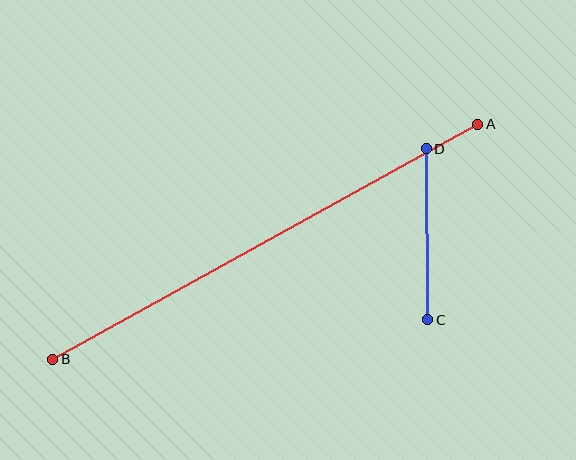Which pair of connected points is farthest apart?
Points A and B are farthest apart.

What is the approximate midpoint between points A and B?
The midpoint is at approximately (265, 242) pixels.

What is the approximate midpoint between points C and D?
The midpoint is at approximately (427, 234) pixels.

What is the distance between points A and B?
The distance is approximately 486 pixels.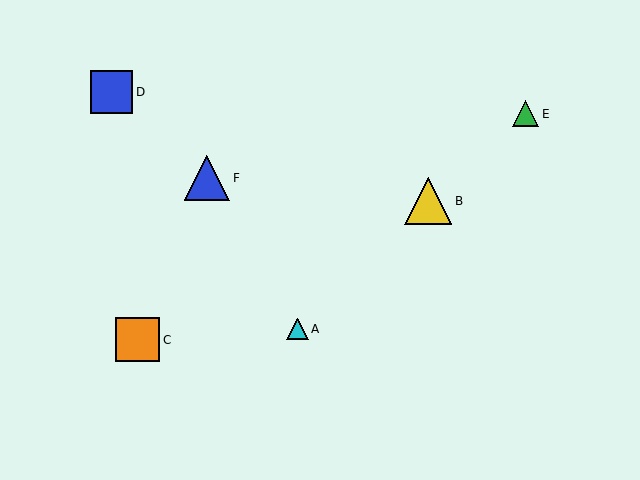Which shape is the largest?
The yellow triangle (labeled B) is the largest.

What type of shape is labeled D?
Shape D is a blue square.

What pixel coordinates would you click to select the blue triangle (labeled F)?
Click at (207, 178) to select the blue triangle F.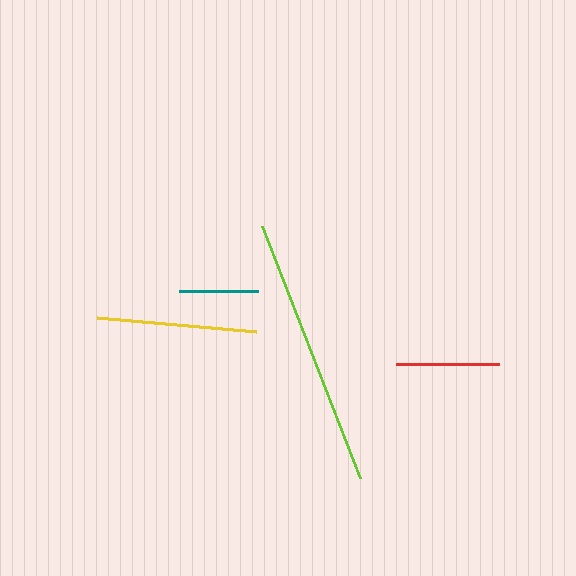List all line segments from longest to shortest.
From longest to shortest: lime, yellow, red, teal.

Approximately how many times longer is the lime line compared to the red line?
The lime line is approximately 2.6 times the length of the red line.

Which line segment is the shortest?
The teal line is the shortest at approximately 79 pixels.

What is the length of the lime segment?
The lime segment is approximately 270 pixels long.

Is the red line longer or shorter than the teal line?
The red line is longer than the teal line.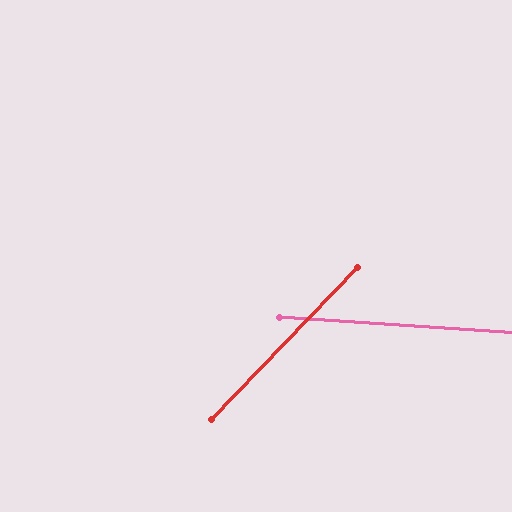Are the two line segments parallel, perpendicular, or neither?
Neither parallel nor perpendicular — they differ by about 50°.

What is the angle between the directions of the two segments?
Approximately 50 degrees.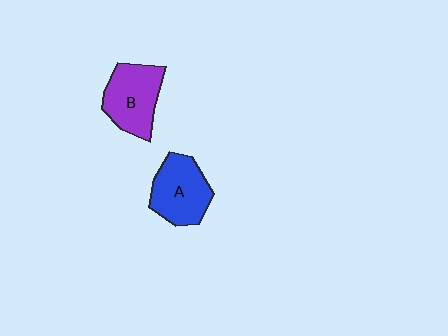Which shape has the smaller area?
Shape A (blue).